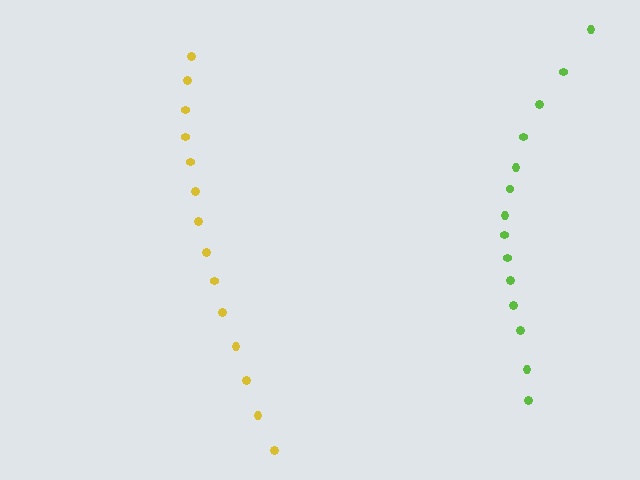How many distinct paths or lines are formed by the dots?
There are 2 distinct paths.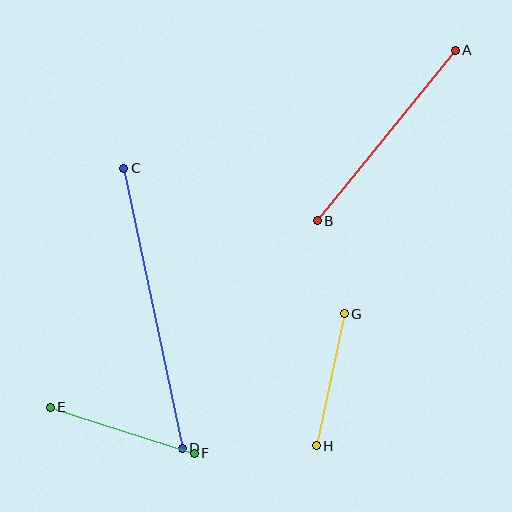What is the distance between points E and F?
The distance is approximately 151 pixels.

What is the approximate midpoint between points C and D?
The midpoint is at approximately (153, 308) pixels.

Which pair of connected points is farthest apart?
Points C and D are farthest apart.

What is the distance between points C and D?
The distance is approximately 286 pixels.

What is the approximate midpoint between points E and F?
The midpoint is at approximately (122, 430) pixels.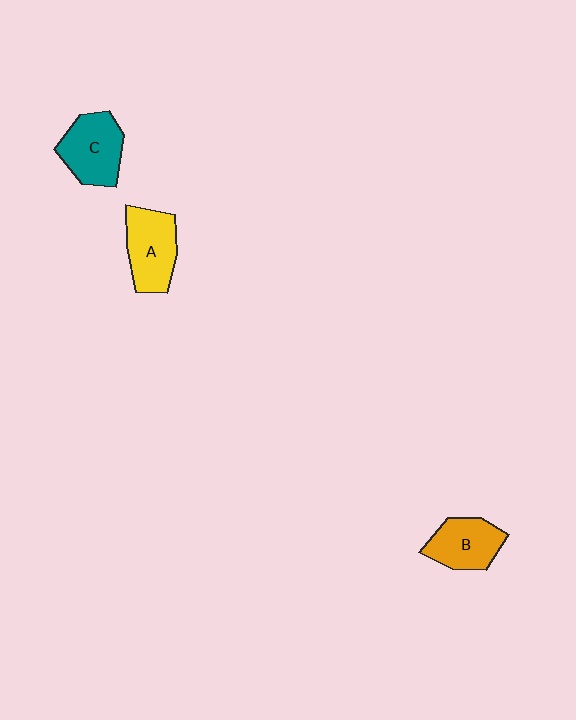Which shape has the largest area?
Shape A (yellow).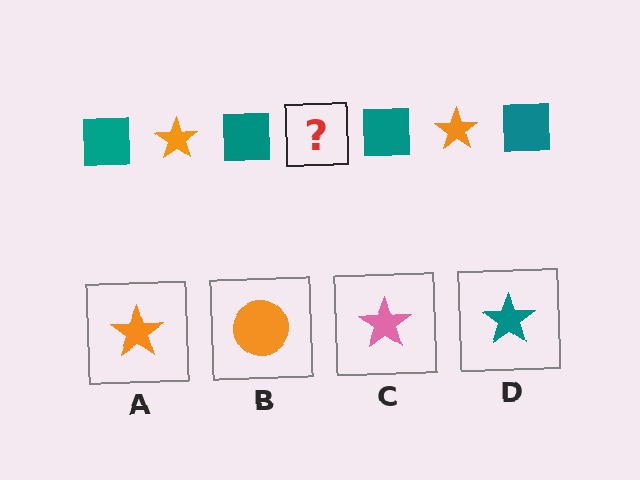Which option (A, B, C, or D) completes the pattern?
A.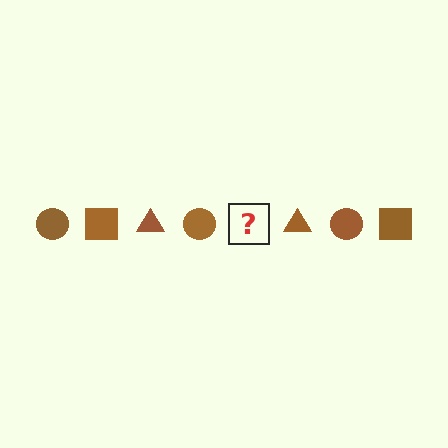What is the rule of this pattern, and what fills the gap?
The rule is that the pattern cycles through circle, square, triangle shapes in brown. The gap should be filled with a brown square.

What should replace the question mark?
The question mark should be replaced with a brown square.